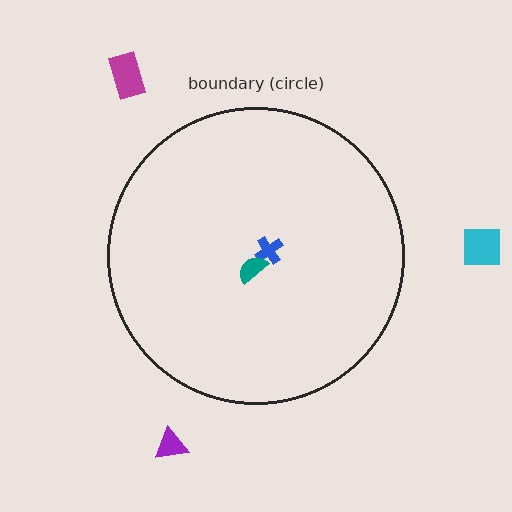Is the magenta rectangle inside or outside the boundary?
Outside.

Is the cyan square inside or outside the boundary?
Outside.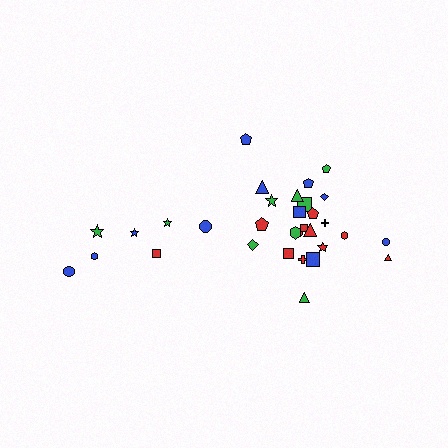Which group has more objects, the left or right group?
The right group.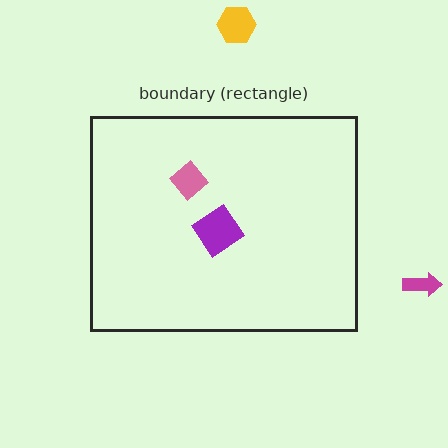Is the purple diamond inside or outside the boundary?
Inside.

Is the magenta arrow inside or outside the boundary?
Outside.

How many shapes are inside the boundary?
2 inside, 2 outside.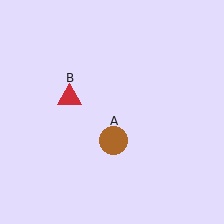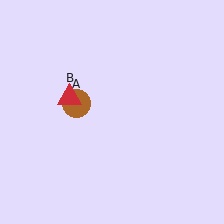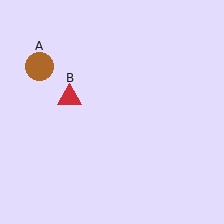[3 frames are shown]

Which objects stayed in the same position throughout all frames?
Red triangle (object B) remained stationary.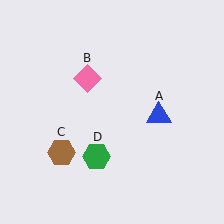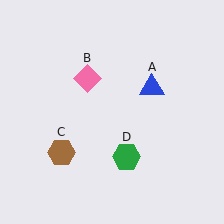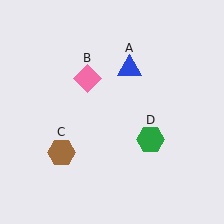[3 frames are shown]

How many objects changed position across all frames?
2 objects changed position: blue triangle (object A), green hexagon (object D).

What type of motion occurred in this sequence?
The blue triangle (object A), green hexagon (object D) rotated counterclockwise around the center of the scene.